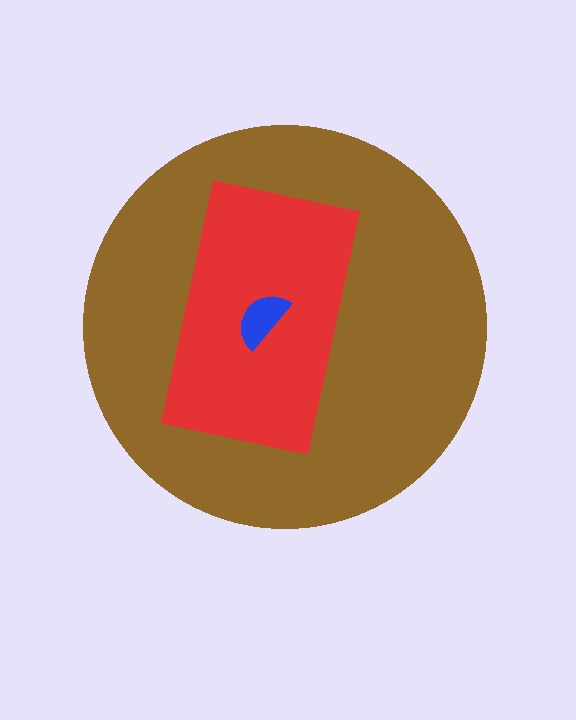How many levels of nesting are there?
3.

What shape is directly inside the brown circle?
The red rectangle.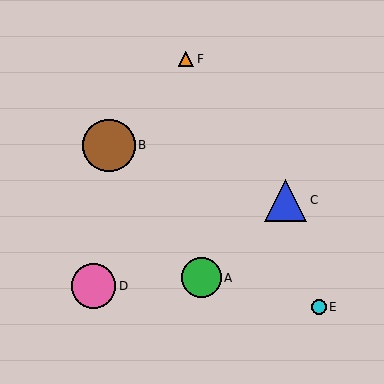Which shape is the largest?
The brown circle (labeled B) is the largest.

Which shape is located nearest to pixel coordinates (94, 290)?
The pink circle (labeled D) at (94, 286) is nearest to that location.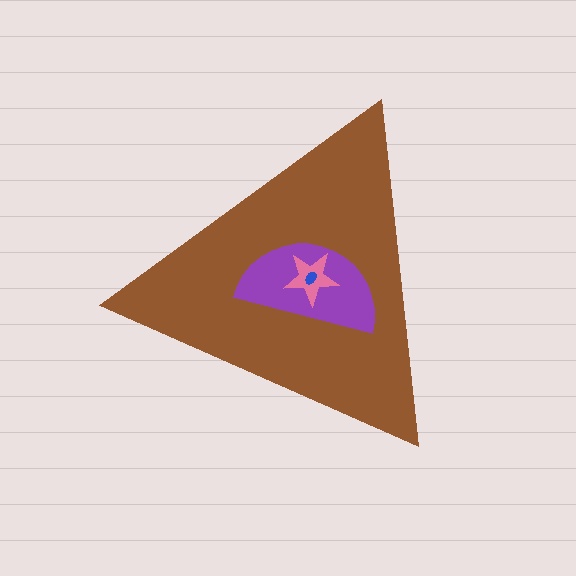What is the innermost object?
The blue ellipse.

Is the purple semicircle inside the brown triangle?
Yes.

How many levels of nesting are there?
4.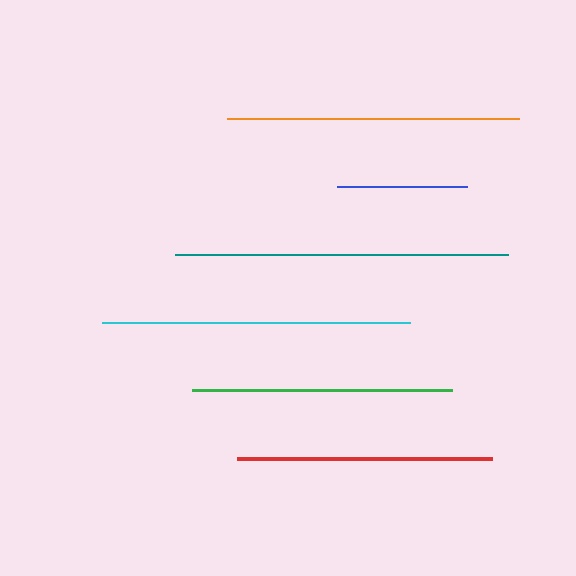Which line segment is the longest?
The teal line is the longest at approximately 333 pixels.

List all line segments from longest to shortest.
From longest to shortest: teal, cyan, orange, green, red, blue.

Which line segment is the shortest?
The blue line is the shortest at approximately 130 pixels.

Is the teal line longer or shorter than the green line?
The teal line is longer than the green line.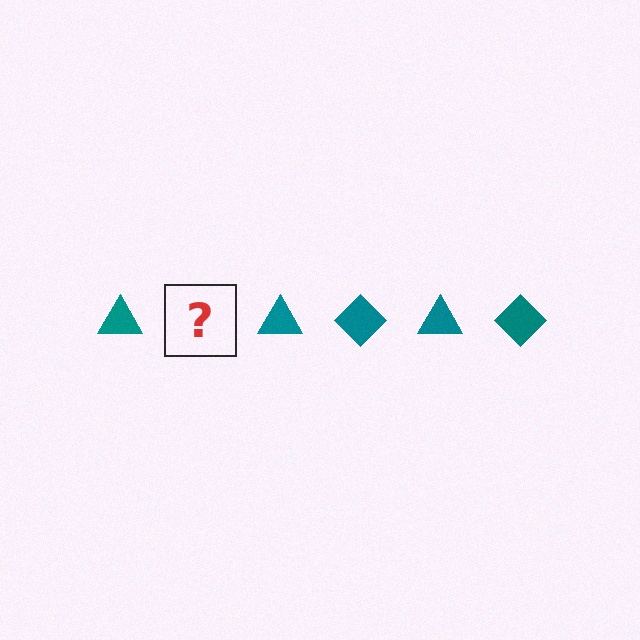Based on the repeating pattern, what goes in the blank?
The blank should be a teal diamond.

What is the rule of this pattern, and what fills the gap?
The rule is that the pattern cycles through triangle, diamond shapes in teal. The gap should be filled with a teal diamond.